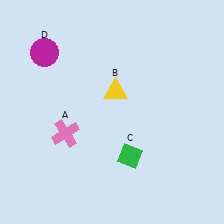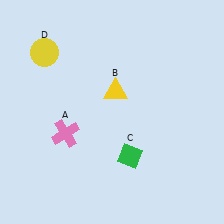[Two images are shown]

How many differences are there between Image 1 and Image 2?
There is 1 difference between the two images.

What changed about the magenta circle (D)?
In Image 1, D is magenta. In Image 2, it changed to yellow.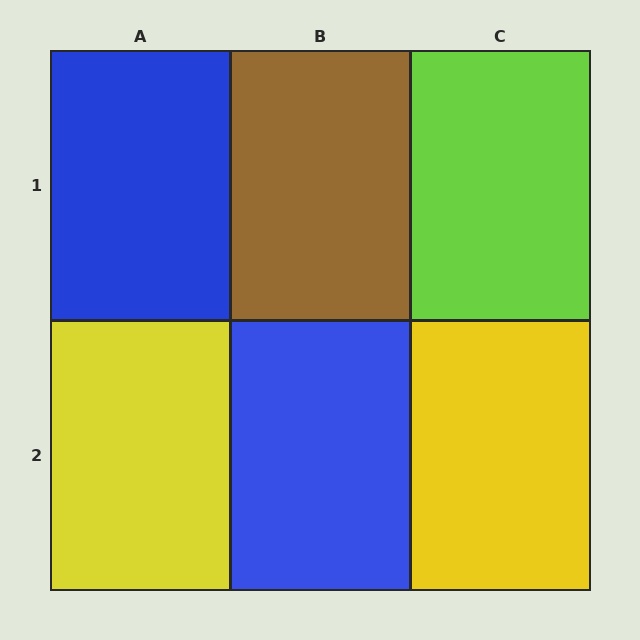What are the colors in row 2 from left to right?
Yellow, blue, yellow.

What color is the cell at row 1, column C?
Lime.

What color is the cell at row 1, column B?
Brown.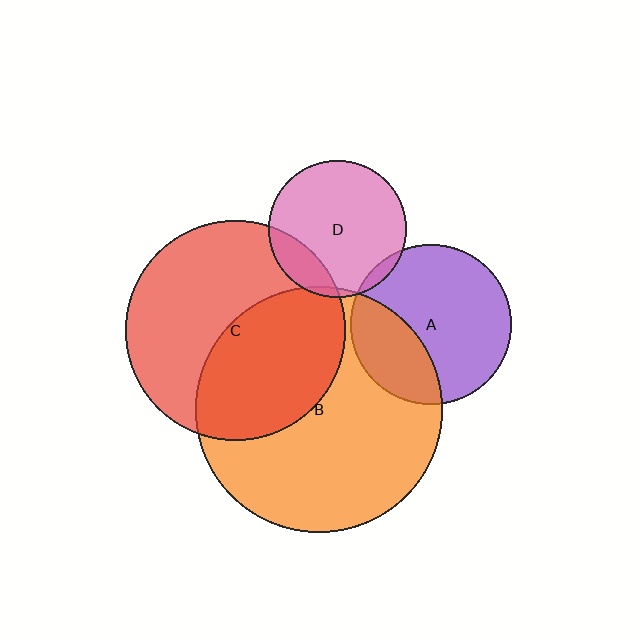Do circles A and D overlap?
Yes.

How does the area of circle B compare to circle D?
Approximately 3.2 times.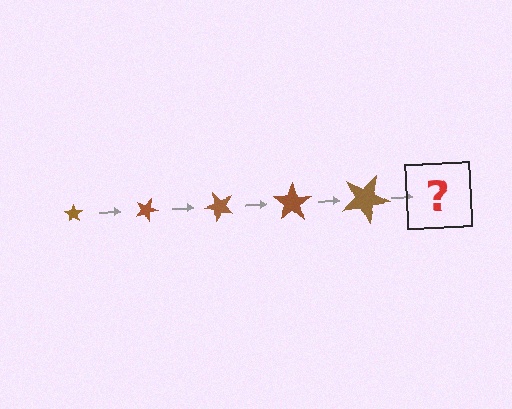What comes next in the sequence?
The next element should be a star, larger than the previous one and rotated 125 degrees from the start.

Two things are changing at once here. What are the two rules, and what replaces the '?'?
The two rules are that the star grows larger each step and it rotates 25 degrees each step. The '?' should be a star, larger than the previous one and rotated 125 degrees from the start.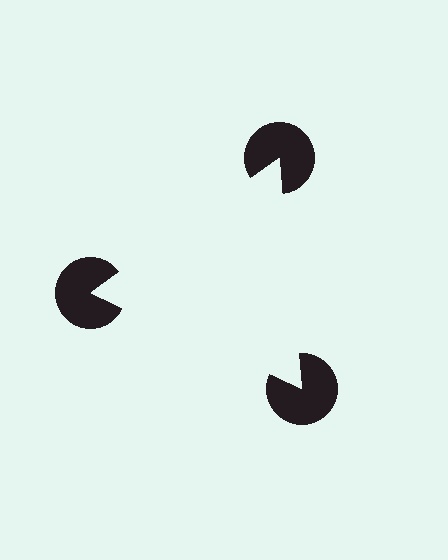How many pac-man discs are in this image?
There are 3 — one at each vertex of the illusory triangle.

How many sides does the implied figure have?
3 sides.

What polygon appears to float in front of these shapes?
An illusory triangle — its edges are inferred from the aligned wedge cuts in the pac-man discs, not physically drawn.